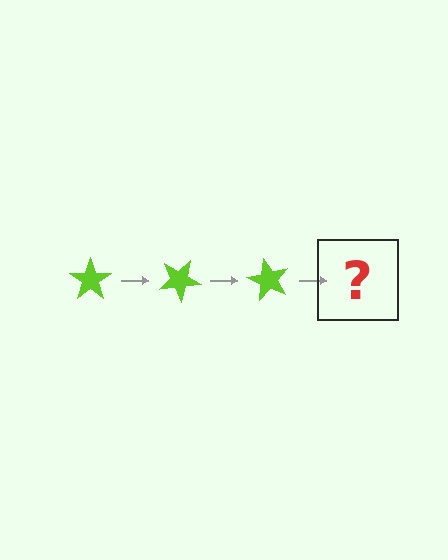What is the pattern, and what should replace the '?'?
The pattern is that the star rotates 30 degrees each step. The '?' should be a lime star rotated 90 degrees.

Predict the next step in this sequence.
The next step is a lime star rotated 90 degrees.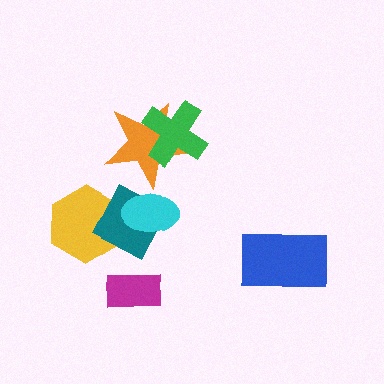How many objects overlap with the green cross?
1 object overlaps with the green cross.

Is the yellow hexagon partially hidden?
Yes, it is partially covered by another shape.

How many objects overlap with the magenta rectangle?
0 objects overlap with the magenta rectangle.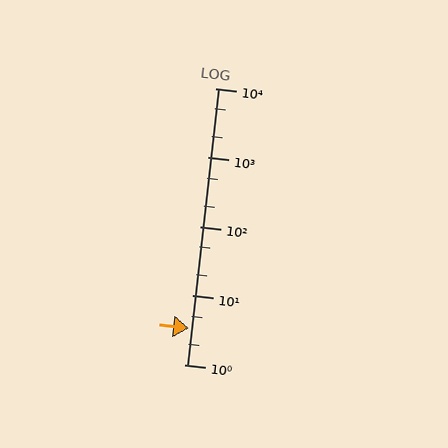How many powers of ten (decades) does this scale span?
The scale spans 4 decades, from 1 to 10000.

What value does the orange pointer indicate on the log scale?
The pointer indicates approximately 3.4.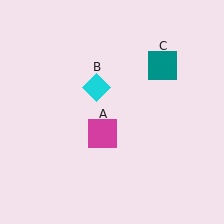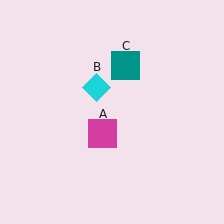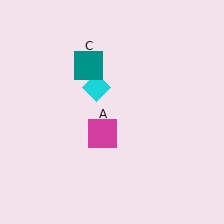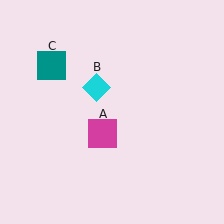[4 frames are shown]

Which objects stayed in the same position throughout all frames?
Magenta square (object A) and cyan diamond (object B) remained stationary.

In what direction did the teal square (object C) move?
The teal square (object C) moved left.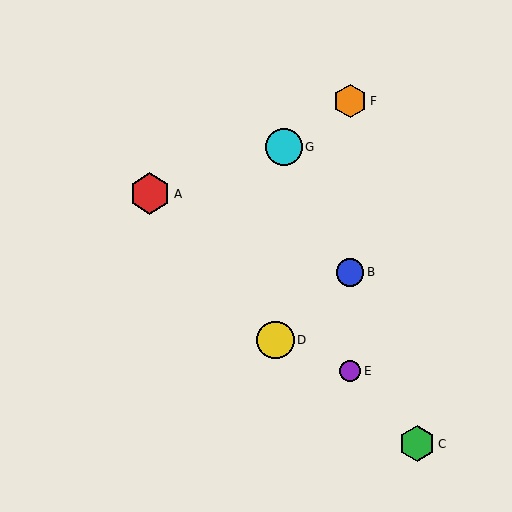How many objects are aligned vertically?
3 objects (B, E, F) are aligned vertically.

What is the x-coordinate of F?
Object F is at x≈350.